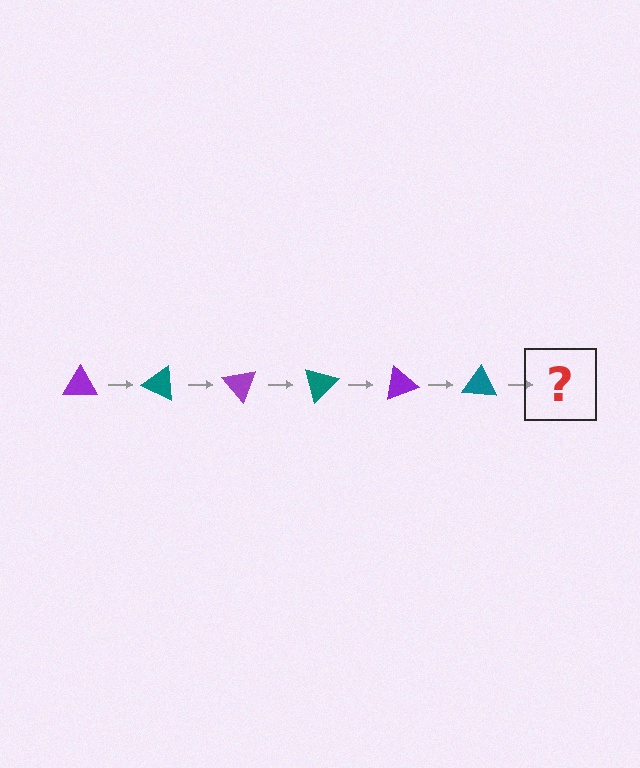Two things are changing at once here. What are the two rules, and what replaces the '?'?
The two rules are that it rotates 25 degrees each step and the color cycles through purple and teal. The '?' should be a purple triangle, rotated 150 degrees from the start.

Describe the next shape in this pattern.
It should be a purple triangle, rotated 150 degrees from the start.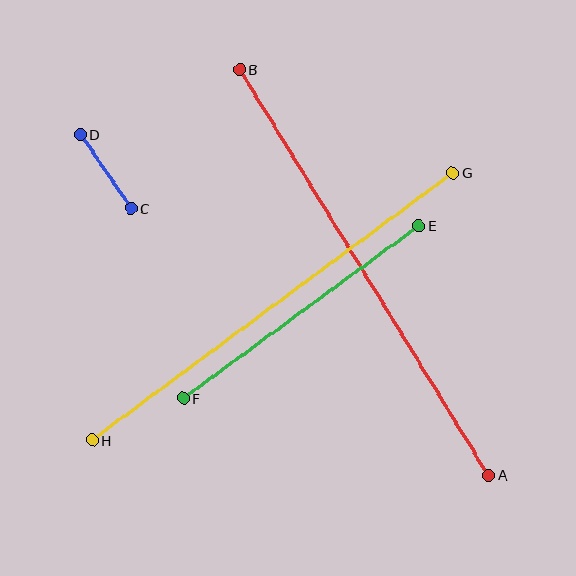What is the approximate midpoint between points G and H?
The midpoint is at approximately (272, 306) pixels.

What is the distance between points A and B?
The distance is approximately 476 pixels.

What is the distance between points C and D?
The distance is approximately 89 pixels.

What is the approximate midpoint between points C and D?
The midpoint is at approximately (105, 172) pixels.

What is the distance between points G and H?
The distance is approximately 449 pixels.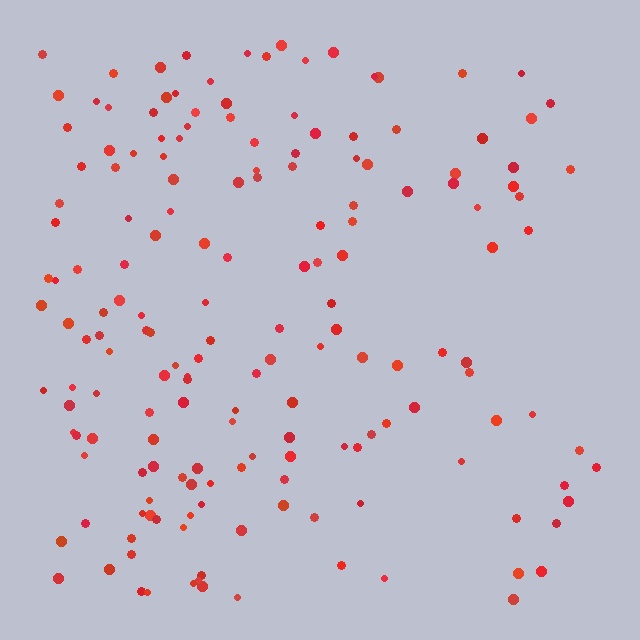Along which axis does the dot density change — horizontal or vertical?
Horizontal.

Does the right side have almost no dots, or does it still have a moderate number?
Still a moderate number, just noticeably fewer than the left.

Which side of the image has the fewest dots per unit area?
The right.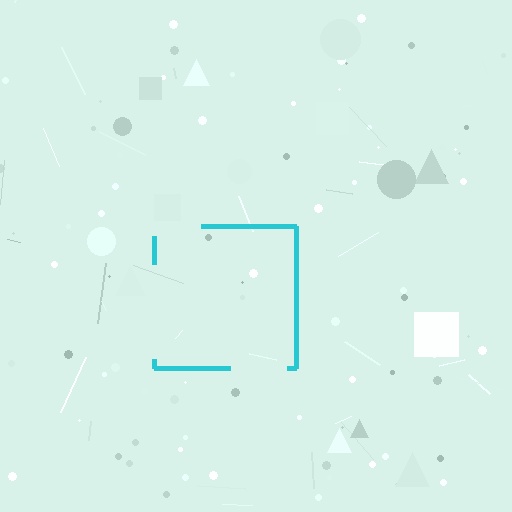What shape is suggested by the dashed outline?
The dashed outline suggests a square.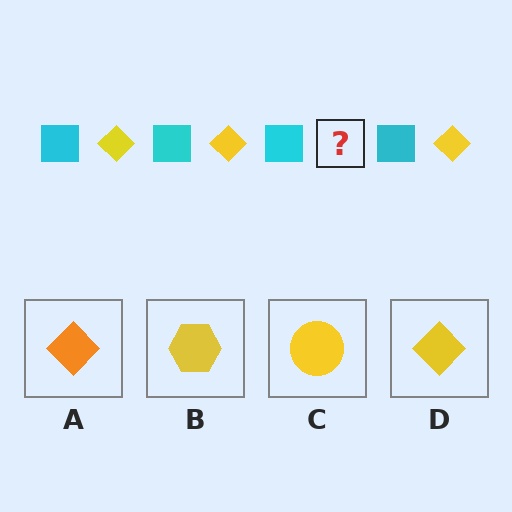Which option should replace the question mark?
Option D.